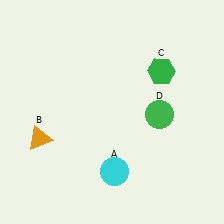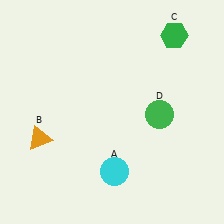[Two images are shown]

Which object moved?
The green hexagon (C) moved up.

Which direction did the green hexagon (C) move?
The green hexagon (C) moved up.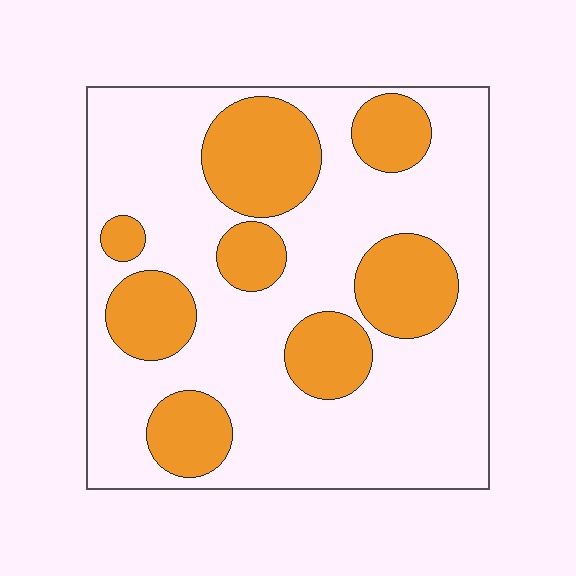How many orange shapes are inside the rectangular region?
8.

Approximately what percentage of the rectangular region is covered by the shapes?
Approximately 30%.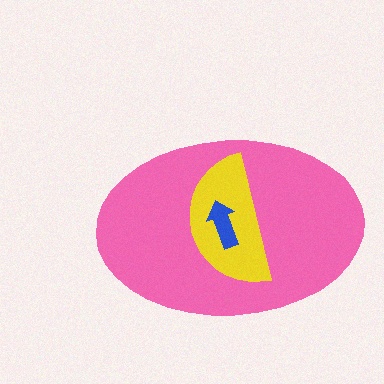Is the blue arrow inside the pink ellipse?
Yes.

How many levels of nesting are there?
3.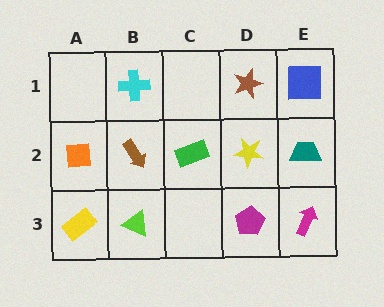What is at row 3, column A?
A yellow rectangle.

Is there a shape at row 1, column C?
No, that cell is empty.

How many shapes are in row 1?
3 shapes.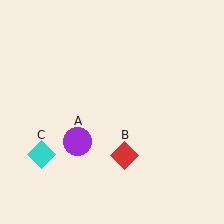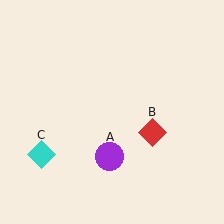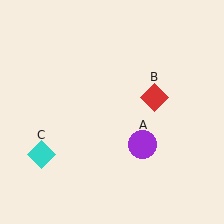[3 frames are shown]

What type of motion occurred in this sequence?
The purple circle (object A), red diamond (object B) rotated counterclockwise around the center of the scene.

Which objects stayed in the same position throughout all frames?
Cyan diamond (object C) remained stationary.